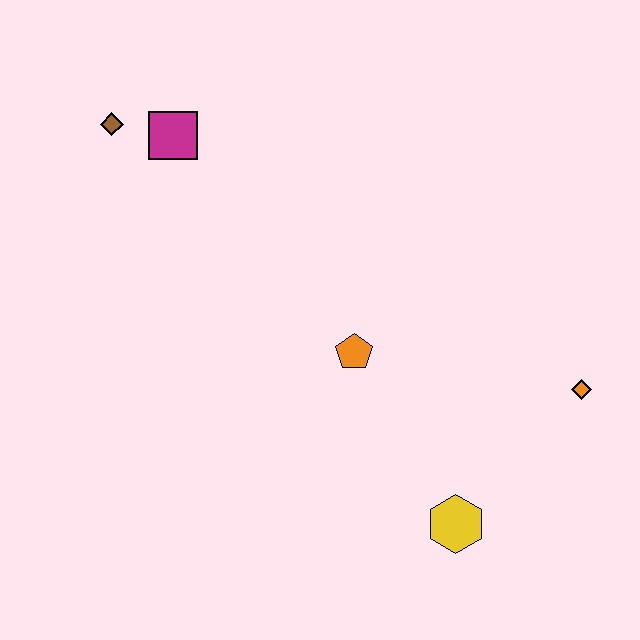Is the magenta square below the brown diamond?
Yes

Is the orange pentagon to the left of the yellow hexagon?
Yes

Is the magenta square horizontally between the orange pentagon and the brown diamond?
Yes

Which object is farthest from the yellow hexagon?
The brown diamond is farthest from the yellow hexagon.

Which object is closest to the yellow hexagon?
The orange diamond is closest to the yellow hexagon.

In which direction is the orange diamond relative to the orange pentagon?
The orange diamond is to the right of the orange pentagon.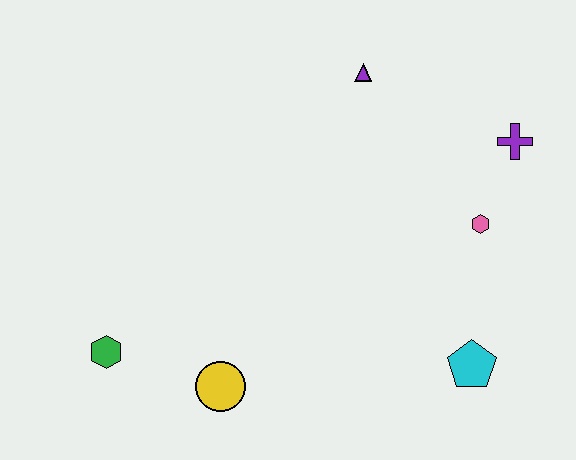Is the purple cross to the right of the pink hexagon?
Yes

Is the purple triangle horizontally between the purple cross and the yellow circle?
Yes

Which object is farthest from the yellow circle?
The purple cross is farthest from the yellow circle.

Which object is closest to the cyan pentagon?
The pink hexagon is closest to the cyan pentagon.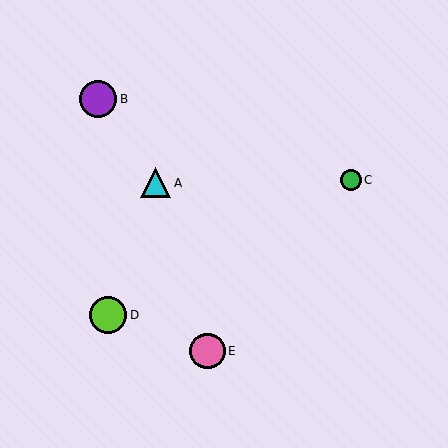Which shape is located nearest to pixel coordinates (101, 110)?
The purple circle (labeled B) at (98, 99) is nearest to that location.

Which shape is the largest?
The purple circle (labeled B) is the largest.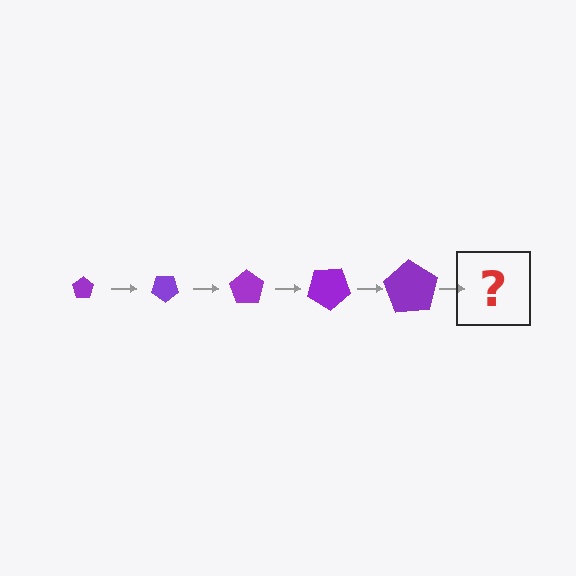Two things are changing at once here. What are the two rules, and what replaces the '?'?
The two rules are that the pentagon grows larger each step and it rotates 35 degrees each step. The '?' should be a pentagon, larger than the previous one and rotated 175 degrees from the start.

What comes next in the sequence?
The next element should be a pentagon, larger than the previous one and rotated 175 degrees from the start.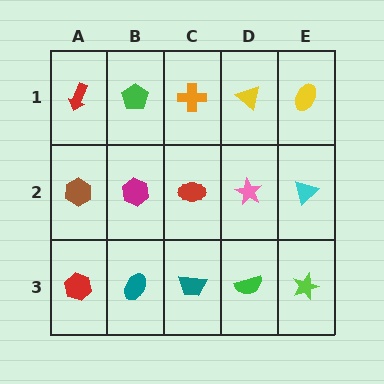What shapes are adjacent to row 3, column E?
A cyan triangle (row 2, column E), a green semicircle (row 3, column D).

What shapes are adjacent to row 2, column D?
A yellow triangle (row 1, column D), a green semicircle (row 3, column D), a red ellipse (row 2, column C), a cyan triangle (row 2, column E).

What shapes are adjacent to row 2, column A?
A red arrow (row 1, column A), a red hexagon (row 3, column A), a magenta hexagon (row 2, column B).